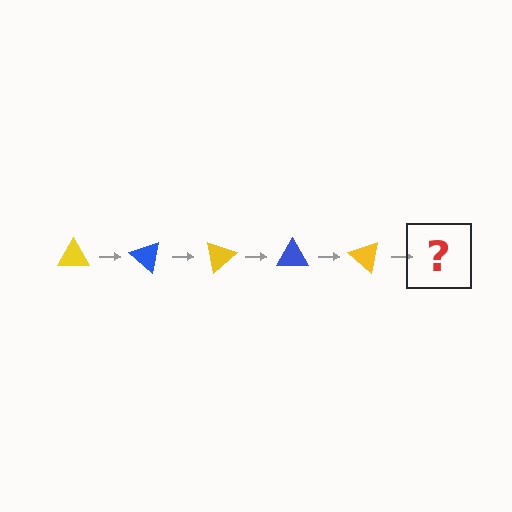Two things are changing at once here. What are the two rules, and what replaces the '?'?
The two rules are that it rotates 40 degrees each step and the color cycles through yellow and blue. The '?' should be a blue triangle, rotated 200 degrees from the start.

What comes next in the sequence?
The next element should be a blue triangle, rotated 200 degrees from the start.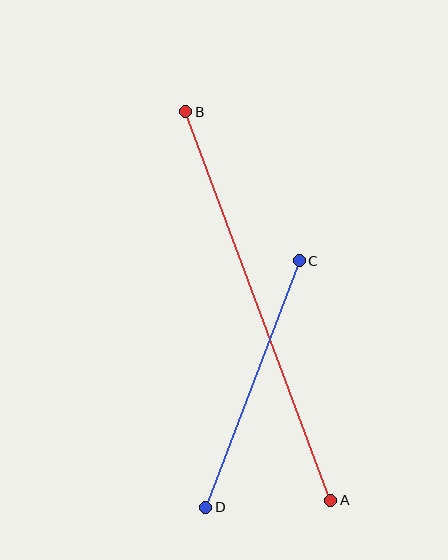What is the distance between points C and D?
The distance is approximately 264 pixels.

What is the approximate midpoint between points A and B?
The midpoint is at approximately (258, 306) pixels.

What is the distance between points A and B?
The distance is approximately 415 pixels.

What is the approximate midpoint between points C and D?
The midpoint is at approximately (253, 384) pixels.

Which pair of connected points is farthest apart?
Points A and B are farthest apart.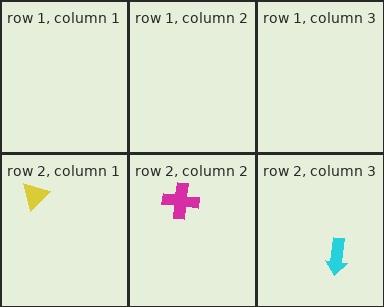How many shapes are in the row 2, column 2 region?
1.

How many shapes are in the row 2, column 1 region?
1.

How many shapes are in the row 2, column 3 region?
1.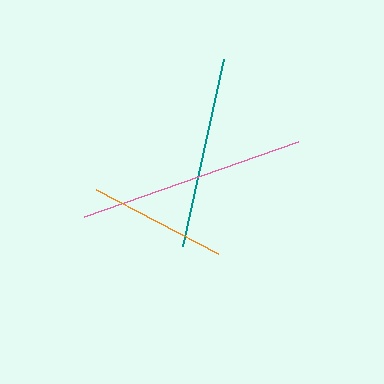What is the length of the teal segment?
The teal segment is approximately 191 pixels long.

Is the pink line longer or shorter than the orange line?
The pink line is longer than the orange line.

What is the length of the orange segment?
The orange segment is approximately 138 pixels long.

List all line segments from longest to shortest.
From longest to shortest: pink, teal, orange.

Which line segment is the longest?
The pink line is the longest at approximately 227 pixels.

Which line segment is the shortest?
The orange line is the shortest at approximately 138 pixels.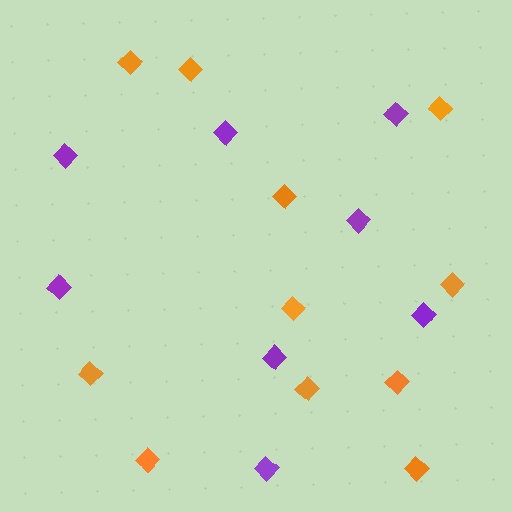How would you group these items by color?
There are 2 groups: one group of purple diamonds (8) and one group of orange diamonds (11).